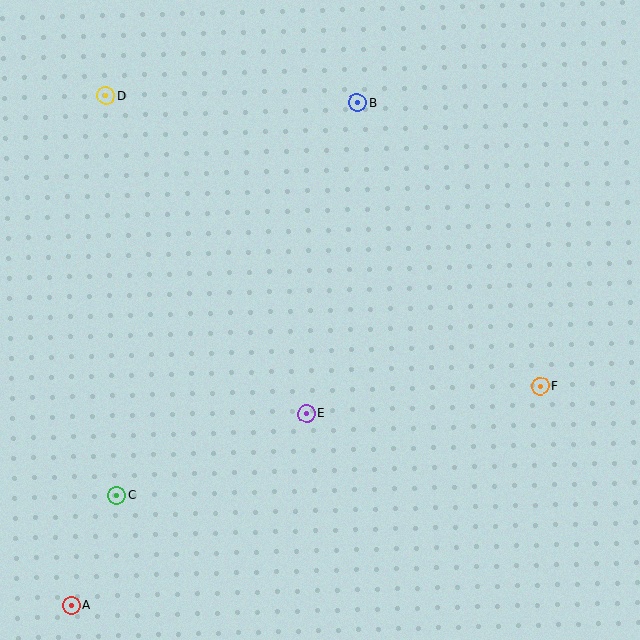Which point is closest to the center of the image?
Point E at (306, 414) is closest to the center.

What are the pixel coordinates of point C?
Point C is at (117, 495).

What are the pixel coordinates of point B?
Point B is at (357, 103).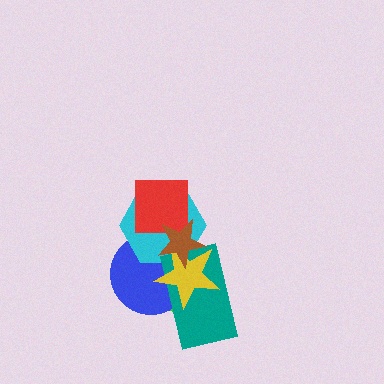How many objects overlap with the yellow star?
5 objects overlap with the yellow star.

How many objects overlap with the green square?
5 objects overlap with the green square.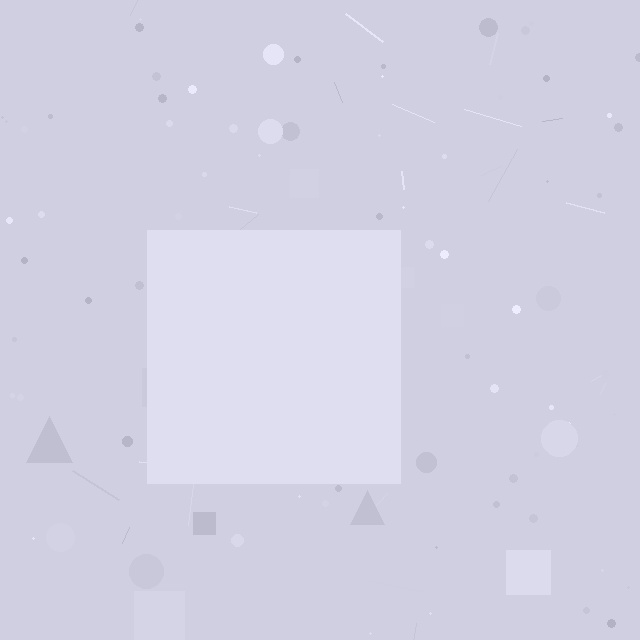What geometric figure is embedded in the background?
A square is embedded in the background.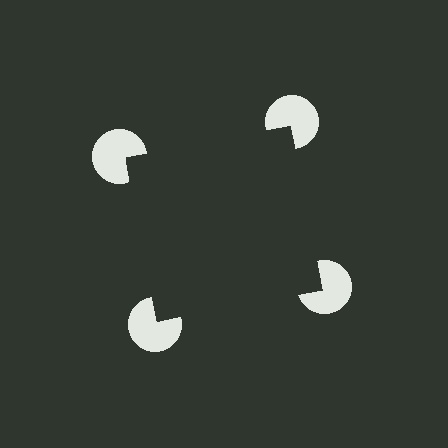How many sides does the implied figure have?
4 sides.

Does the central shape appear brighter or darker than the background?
It typically appears slightly darker than the background, even though no actual brightness change is drawn.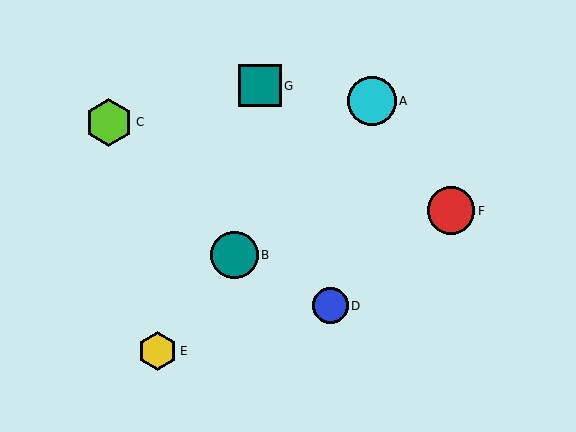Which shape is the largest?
The cyan circle (labeled A) is the largest.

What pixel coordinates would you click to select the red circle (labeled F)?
Click at (451, 211) to select the red circle F.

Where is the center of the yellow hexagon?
The center of the yellow hexagon is at (157, 351).